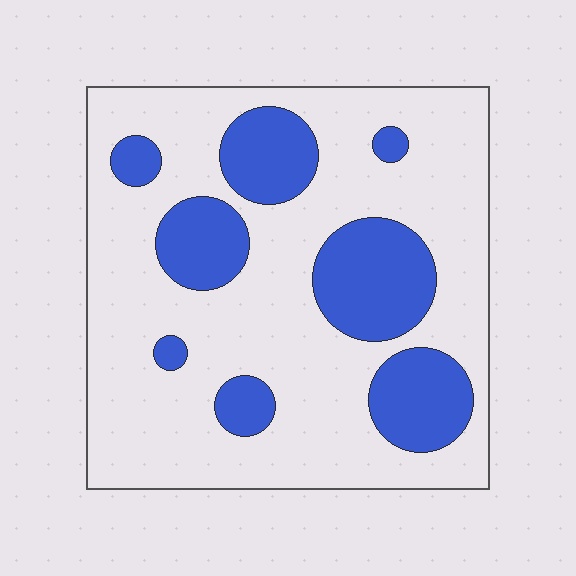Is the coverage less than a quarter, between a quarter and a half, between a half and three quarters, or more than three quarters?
Between a quarter and a half.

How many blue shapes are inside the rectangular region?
8.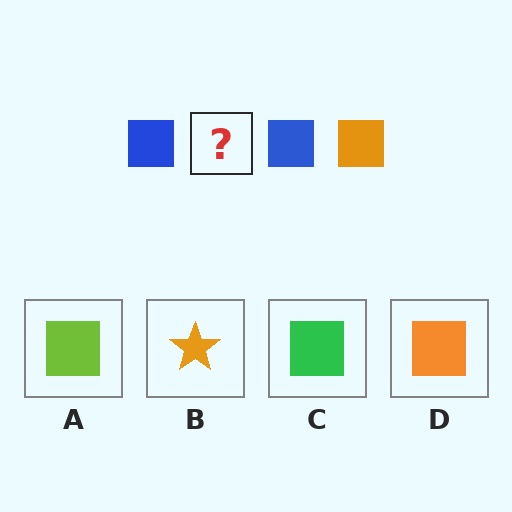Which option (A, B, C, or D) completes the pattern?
D.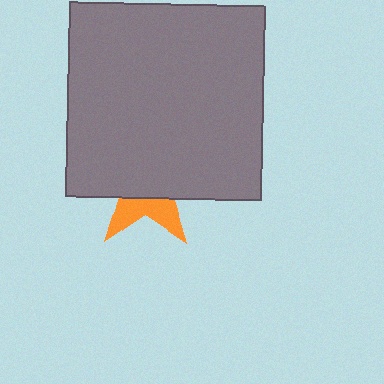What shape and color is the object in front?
The object in front is a gray square.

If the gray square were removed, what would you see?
You would see the complete orange star.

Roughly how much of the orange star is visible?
A small part of it is visible (roughly 33%).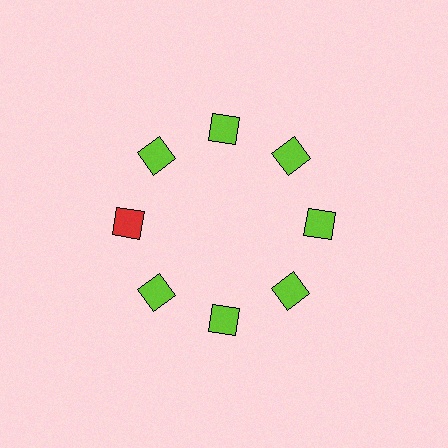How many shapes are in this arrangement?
There are 8 shapes arranged in a ring pattern.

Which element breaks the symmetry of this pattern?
The red diamond at roughly the 9 o'clock position breaks the symmetry. All other shapes are lime diamonds.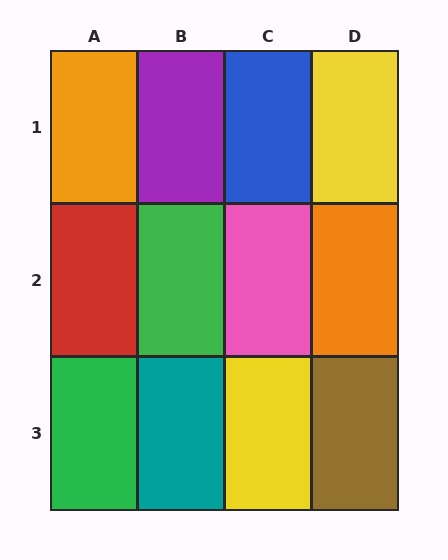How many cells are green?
2 cells are green.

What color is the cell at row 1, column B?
Purple.